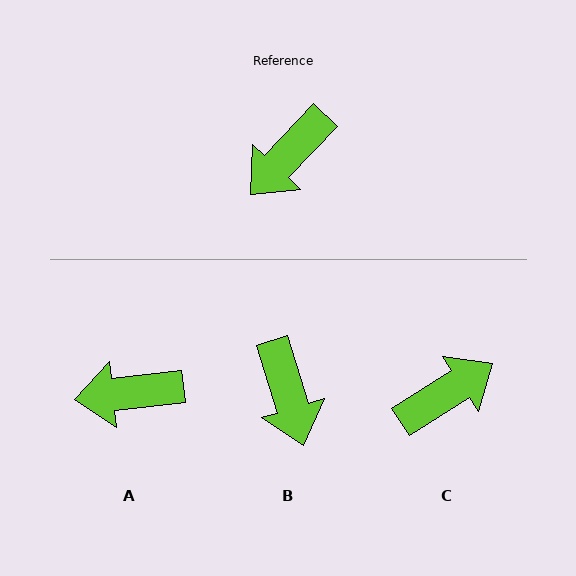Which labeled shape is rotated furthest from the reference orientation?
C, about 166 degrees away.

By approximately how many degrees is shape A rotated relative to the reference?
Approximately 40 degrees clockwise.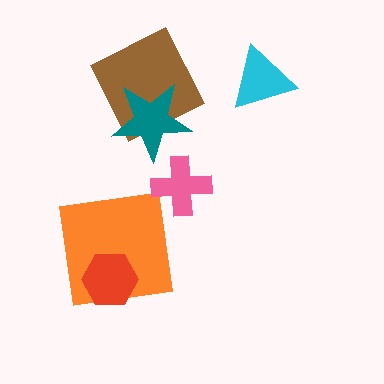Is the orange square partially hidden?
Yes, it is partially covered by another shape.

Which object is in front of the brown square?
The teal star is in front of the brown square.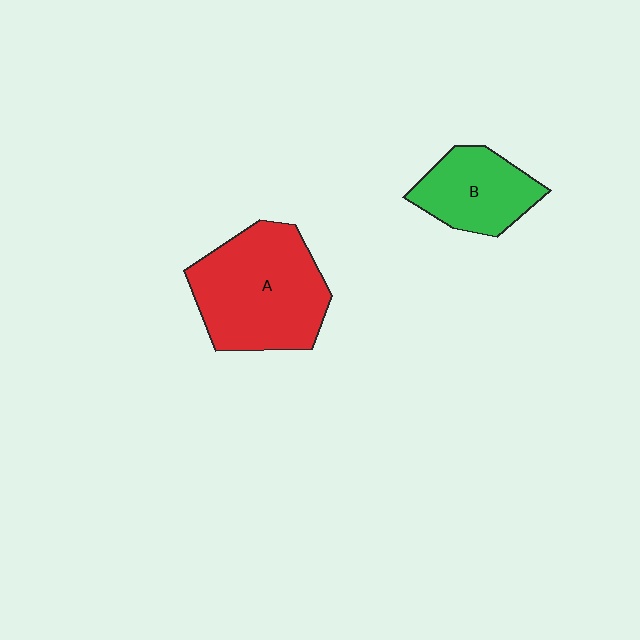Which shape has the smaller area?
Shape B (green).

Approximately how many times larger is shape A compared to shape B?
Approximately 1.7 times.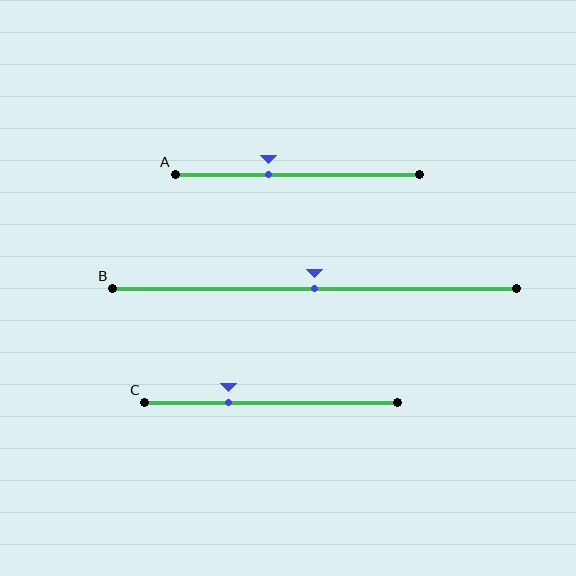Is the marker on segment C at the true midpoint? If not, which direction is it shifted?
No, the marker on segment C is shifted to the left by about 17% of the segment length.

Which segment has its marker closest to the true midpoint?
Segment B has its marker closest to the true midpoint.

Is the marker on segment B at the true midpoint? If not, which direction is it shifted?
Yes, the marker on segment B is at the true midpoint.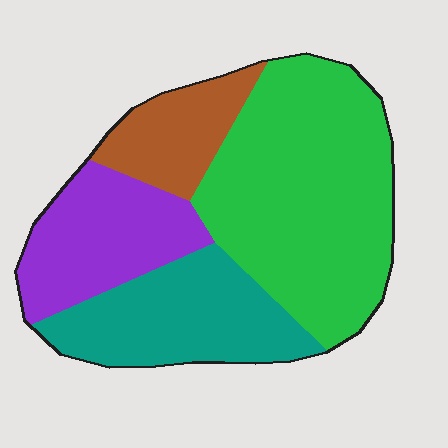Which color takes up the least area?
Brown, at roughly 15%.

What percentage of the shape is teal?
Teal covers about 25% of the shape.